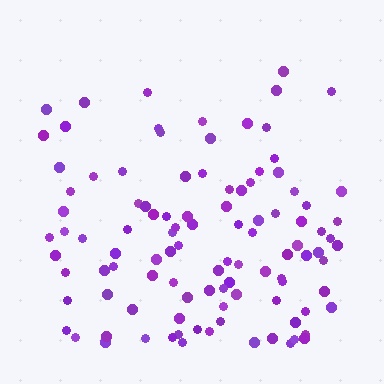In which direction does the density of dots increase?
From top to bottom, with the bottom side densest.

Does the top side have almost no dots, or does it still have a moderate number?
Still a moderate number, just noticeably fewer than the bottom.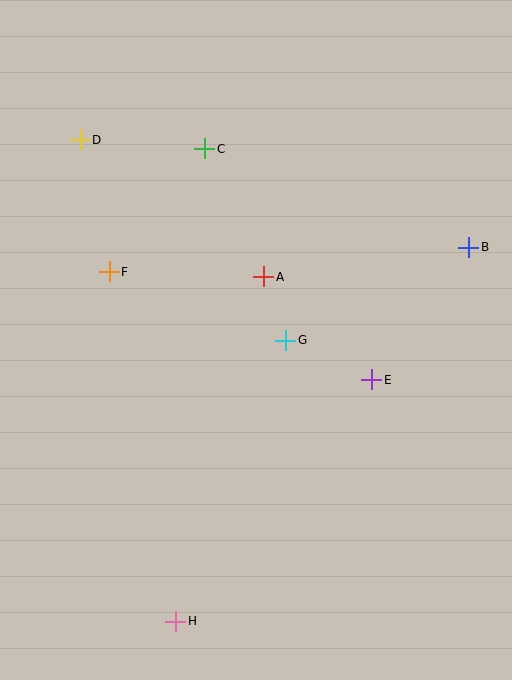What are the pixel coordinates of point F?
Point F is at (109, 272).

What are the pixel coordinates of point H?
Point H is at (176, 621).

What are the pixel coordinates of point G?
Point G is at (286, 340).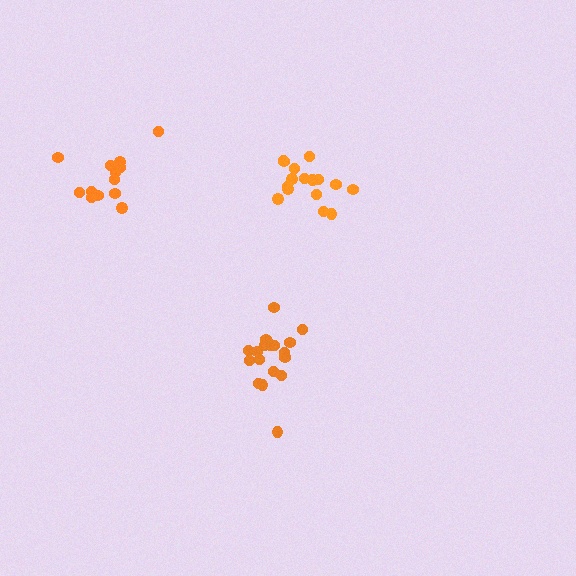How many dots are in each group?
Group 1: 18 dots, Group 2: 16 dots, Group 3: 13 dots (47 total).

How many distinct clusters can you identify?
There are 3 distinct clusters.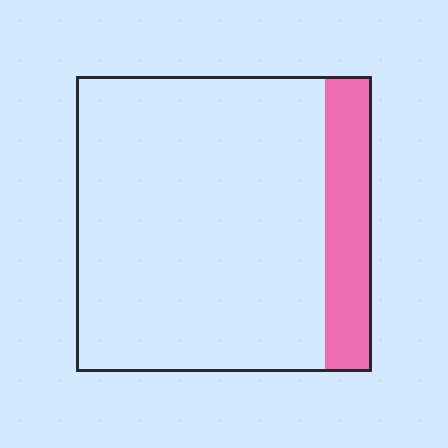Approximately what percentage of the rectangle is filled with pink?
Approximately 15%.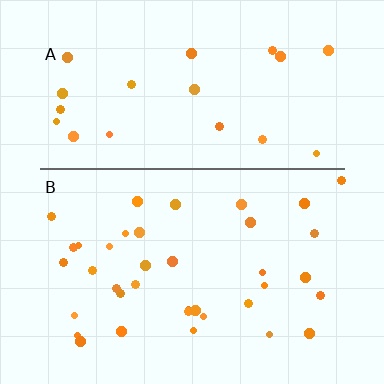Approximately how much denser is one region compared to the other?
Approximately 1.7× — region B over region A.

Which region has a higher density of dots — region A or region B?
B (the bottom).